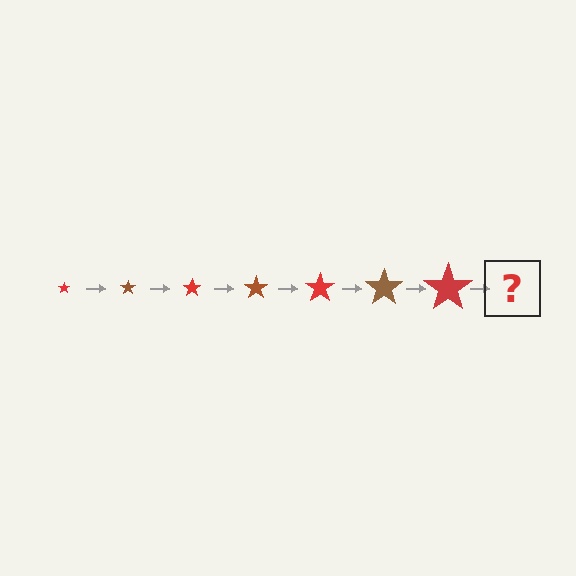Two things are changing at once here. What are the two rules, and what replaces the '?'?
The two rules are that the star grows larger each step and the color cycles through red and brown. The '?' should be a brown star, larger than the previous one.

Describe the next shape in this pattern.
It should be a brown star, larger than the previous one.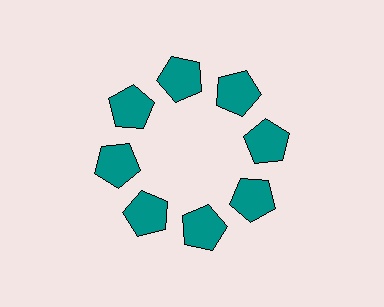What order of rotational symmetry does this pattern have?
This pattern has 8-fold rotational symmetry.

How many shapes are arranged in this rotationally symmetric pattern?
There are 8 shapes, arranged in 8 groups of 1.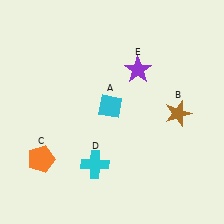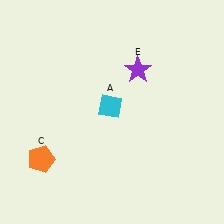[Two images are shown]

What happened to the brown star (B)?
The brown star (B) was removed in Image 2. It was in the bottom-right area of Image 1.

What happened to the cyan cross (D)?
The cyan cross (D) was removed in Image 2. It was in the bottom-left area of Image 1.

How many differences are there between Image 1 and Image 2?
There are 2 differences between the two images.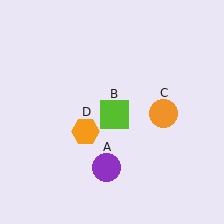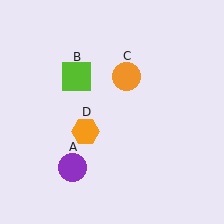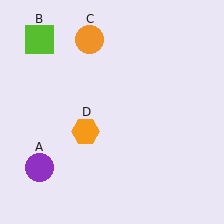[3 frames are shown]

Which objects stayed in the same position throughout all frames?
Orange hexagon (object D) remained stationary.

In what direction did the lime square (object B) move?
The lime square (object B) moved up and to the left.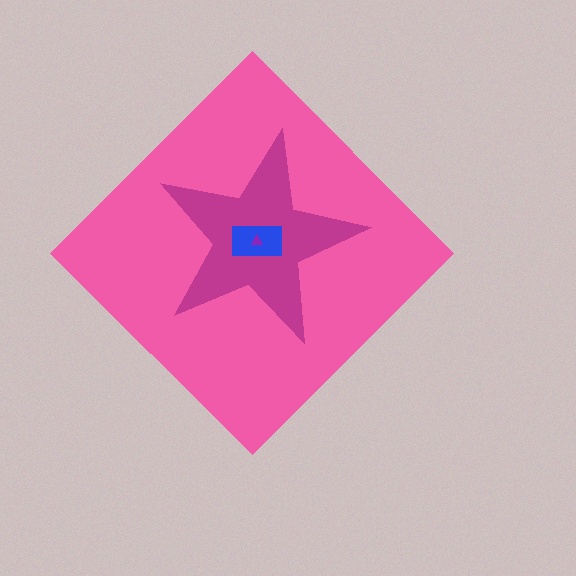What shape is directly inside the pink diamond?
The magenta star.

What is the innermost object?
The purple triangle.